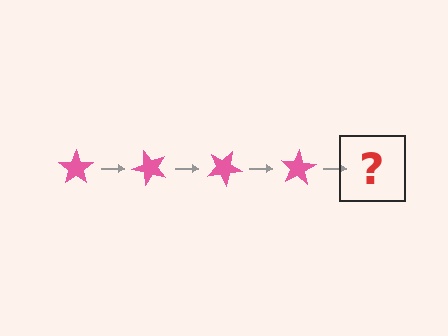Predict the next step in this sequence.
The next step is a pink star rotated 200 degrees.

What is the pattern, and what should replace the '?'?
The pattern is that the star rotates 50 degrees each step. The '?' should be a pink star rotated 200 degrees.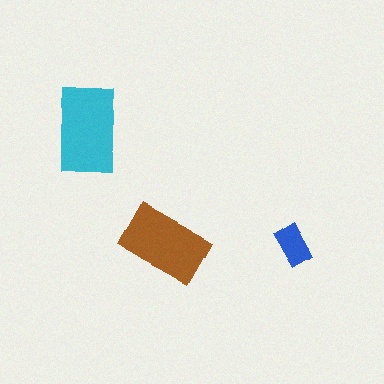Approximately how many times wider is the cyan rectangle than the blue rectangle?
About 2 times wider.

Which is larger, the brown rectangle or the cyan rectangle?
The cyan one.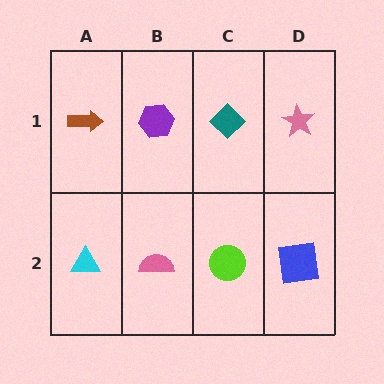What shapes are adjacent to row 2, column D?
A pink star (row 1, column D), a lime circle (row 2, column C).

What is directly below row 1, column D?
A blue square.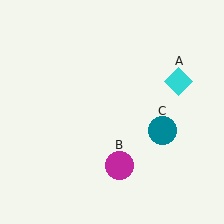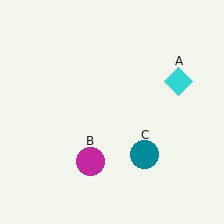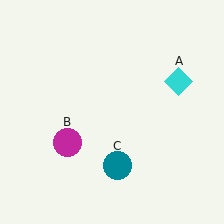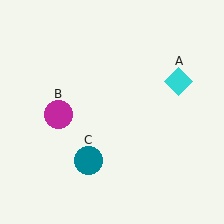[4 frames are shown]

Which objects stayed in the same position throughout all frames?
Cyan diamond (object A) remained stationary.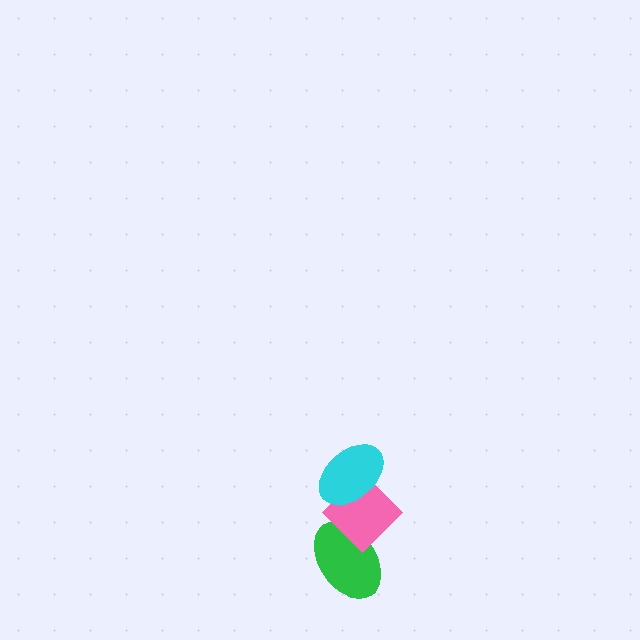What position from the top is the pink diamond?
The pink diamond is 2nd from the top.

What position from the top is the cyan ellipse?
The cyan ellipse is 1st from the top.